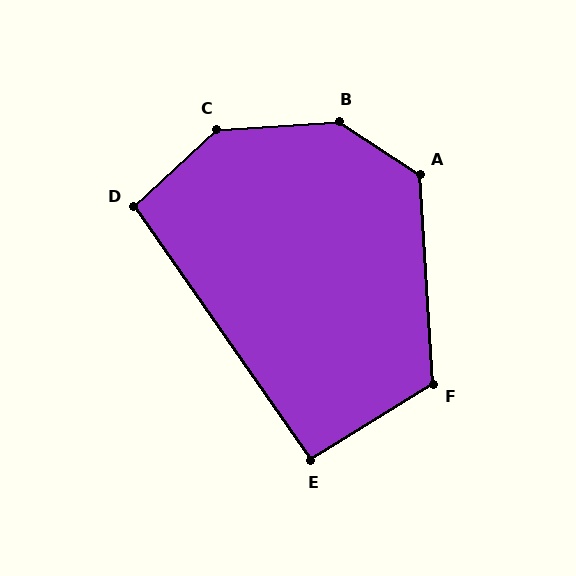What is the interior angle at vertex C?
Approximately 140 degrees (obtuse).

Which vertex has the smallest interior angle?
E, at approximately 93 degrees.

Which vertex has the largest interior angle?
B, at approximately 143 degrees.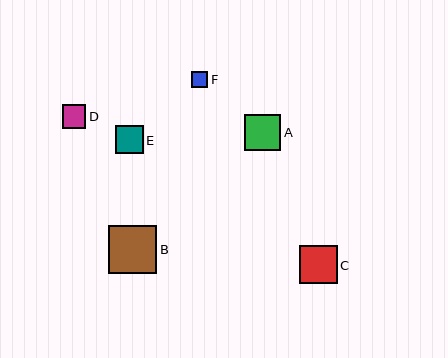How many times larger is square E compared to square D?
Square E is approximately 1.2 times the size of square D.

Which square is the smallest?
Square F is the smallest with a size of approximately 16 pixels.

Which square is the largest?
Square B is the largest with a size of approximately 48 pixels.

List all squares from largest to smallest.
From largest to smallest: B, C, A, E, D, F.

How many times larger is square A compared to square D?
Square A is approximately 1.5 times the size of square D.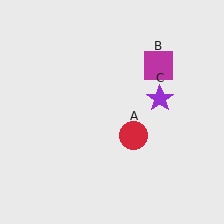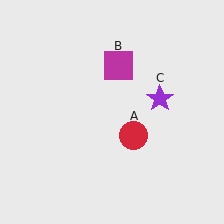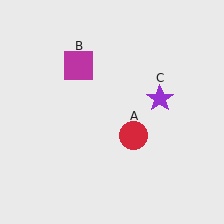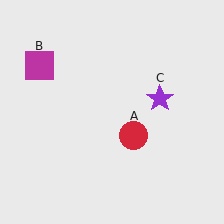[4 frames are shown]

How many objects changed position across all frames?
1 object changed position: magenta square (object B).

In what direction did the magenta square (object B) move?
The magenta square (object B) moved left.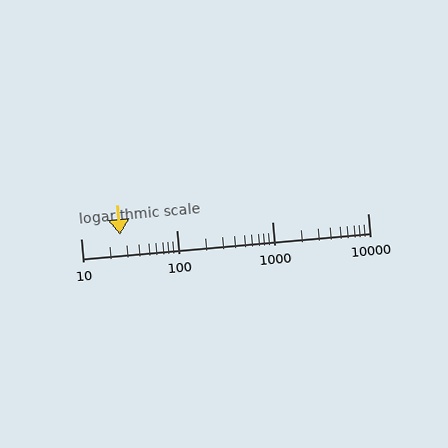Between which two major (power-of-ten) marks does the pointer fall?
The pointer is between 10 and 100.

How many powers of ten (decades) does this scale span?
The scale spans 3 decades, from 10 to 10000.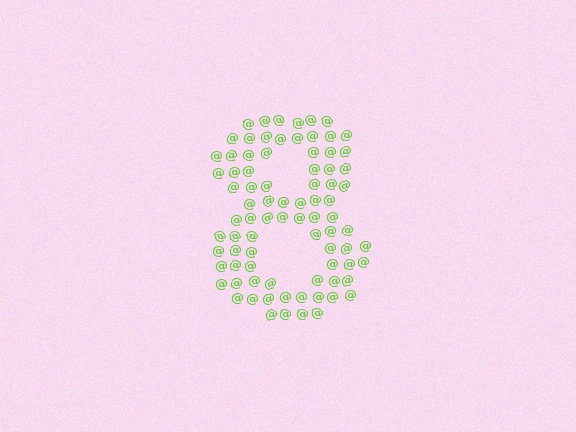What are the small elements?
The small elements are at signs.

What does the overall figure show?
The overall figure shows the digit 8.